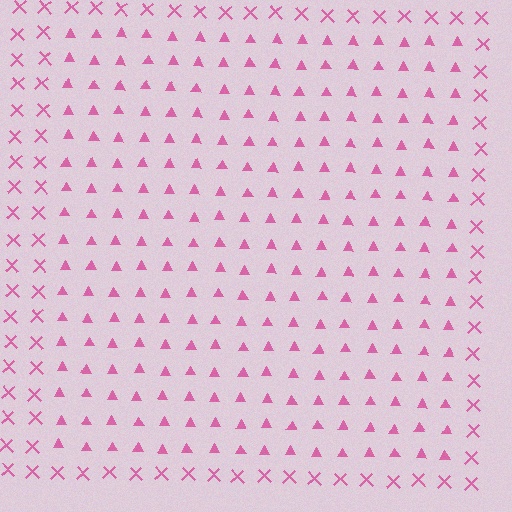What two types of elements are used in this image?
The image uses triangles inside the rectangle region and X marks outside it.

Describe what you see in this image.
The image is filled with small pink elements arranged in a uniform grid. A rectangle-shaped region contains triangles, while the surrounding area contains X marks. The boundary is defined purely by the change in element shape.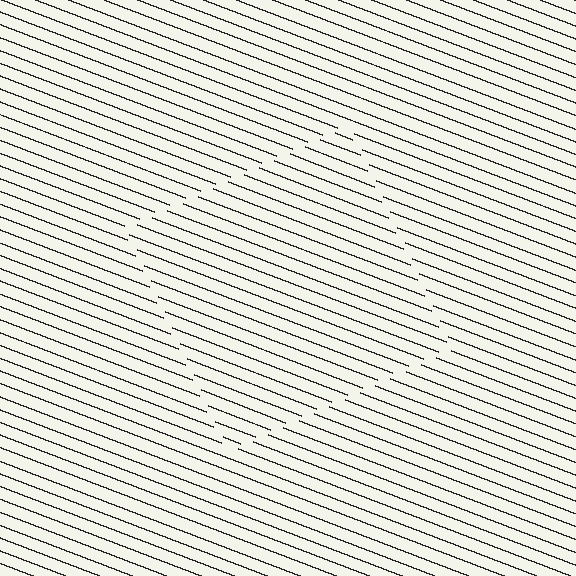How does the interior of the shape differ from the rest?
The interior of the shape contains the same grating, shifted by half a period — the contour is defined by the phase discontinuity where line-ends from the inner and outer gratings abut.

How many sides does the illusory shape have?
4 sides — the line-ends trace a square.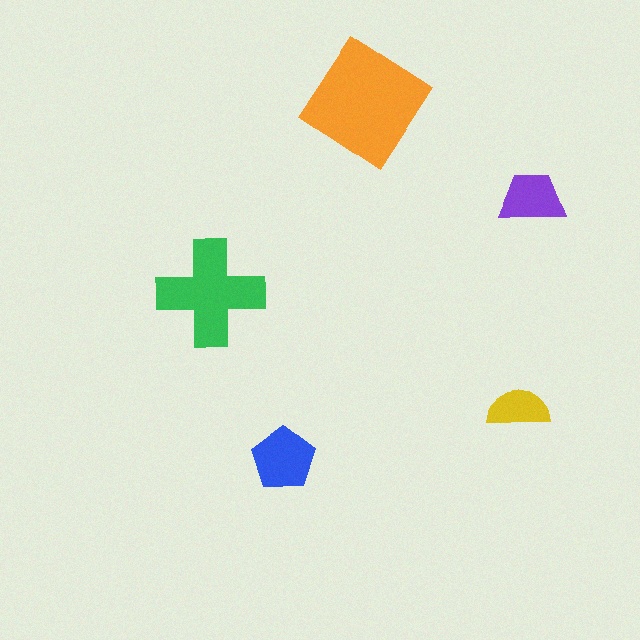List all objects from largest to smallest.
The orange diamond, the green cross, the blue pentagon, the purple trapezoid, the yellow semicircle.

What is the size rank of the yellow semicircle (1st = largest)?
5th.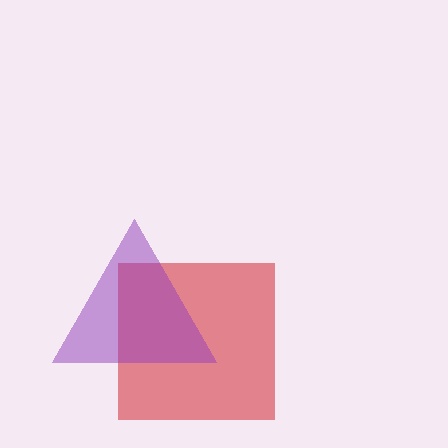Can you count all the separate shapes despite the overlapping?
Yes, there are 2 separate shapes.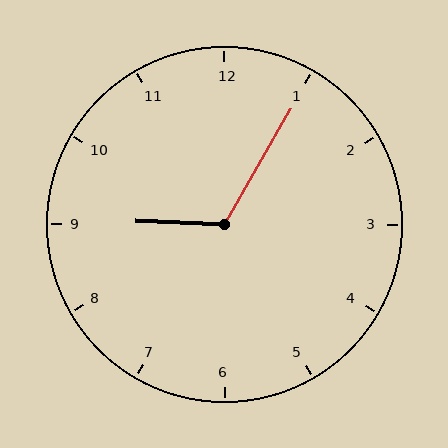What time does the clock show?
9:05.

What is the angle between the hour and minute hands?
Approximately 118 degrees.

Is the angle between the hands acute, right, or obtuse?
It is obtuse.